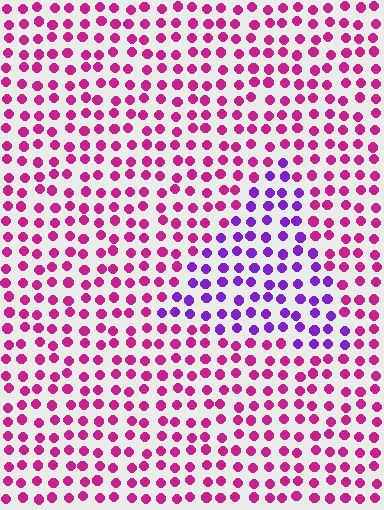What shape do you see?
I see a triangle.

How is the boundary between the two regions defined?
The boundary is defined purely by a slight shift in hue (about 46 degrees). Spacing, size, and orientation are identical on both sides.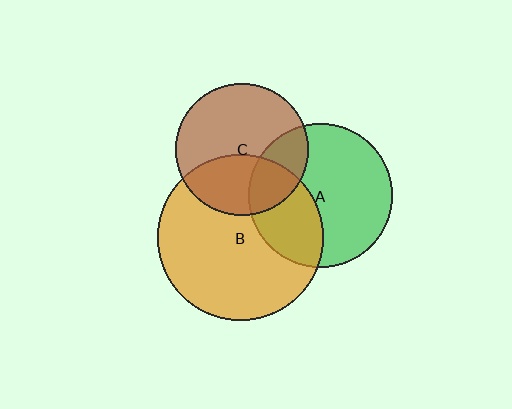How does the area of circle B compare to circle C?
Approximately 1.6 times.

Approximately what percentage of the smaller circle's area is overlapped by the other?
Approximately 25%.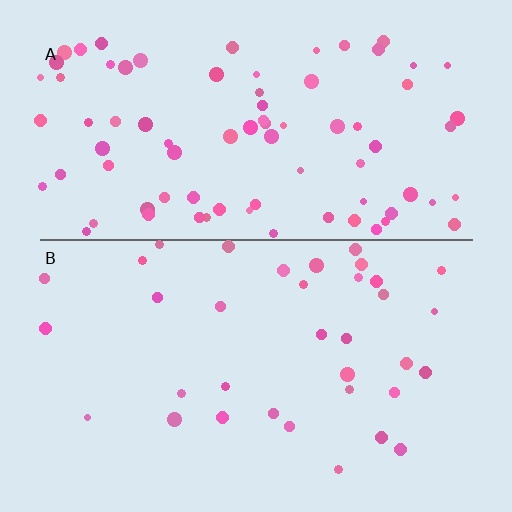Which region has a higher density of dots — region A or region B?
A (the top).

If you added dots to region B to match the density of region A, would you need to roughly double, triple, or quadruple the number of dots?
Approximately double.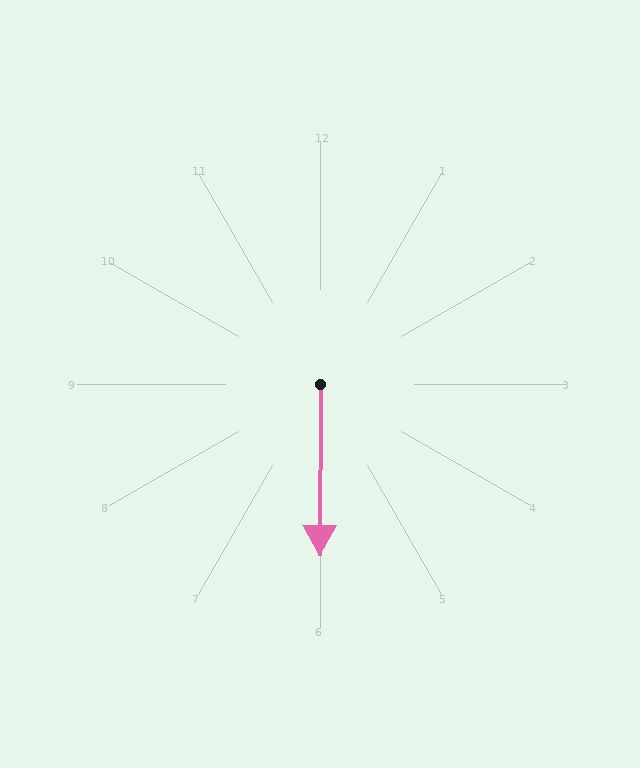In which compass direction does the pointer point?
South.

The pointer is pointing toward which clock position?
Roughly 6 o'clock.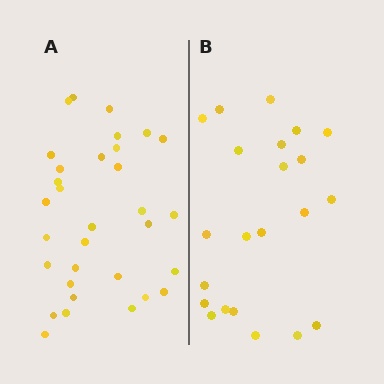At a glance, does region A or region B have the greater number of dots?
Region A (the left region) has more dots.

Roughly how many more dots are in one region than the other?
Region A has roughly 10 or so more dots than region B.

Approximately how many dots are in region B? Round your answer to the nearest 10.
About 20 dots. (The exact count is 22, which rounds to 20.)